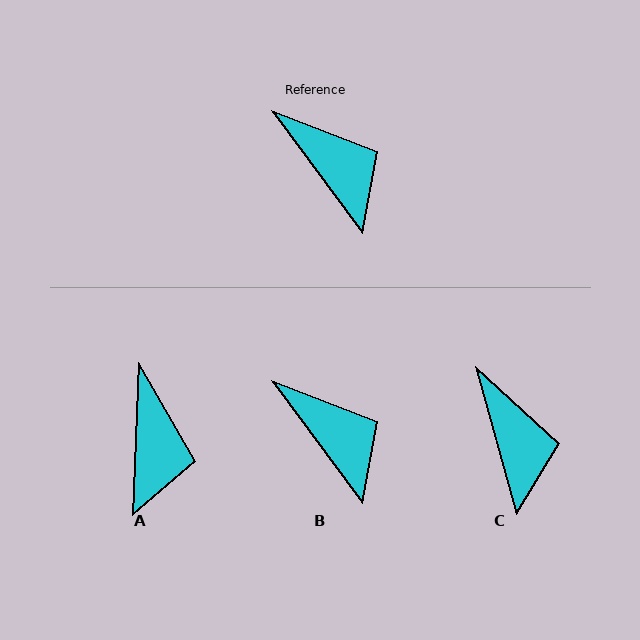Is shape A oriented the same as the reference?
No, it is off by about 38 degrees.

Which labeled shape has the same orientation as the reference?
B.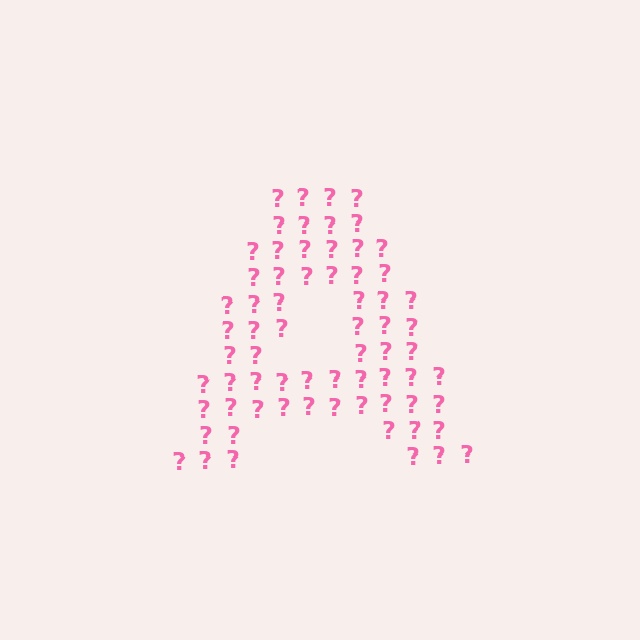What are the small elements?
The small elements are question marks.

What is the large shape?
The large shape is the letter A.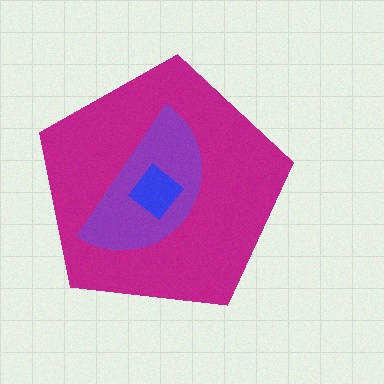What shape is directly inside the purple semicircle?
The blue diamond.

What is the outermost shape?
The magenta pentagon.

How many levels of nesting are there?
3.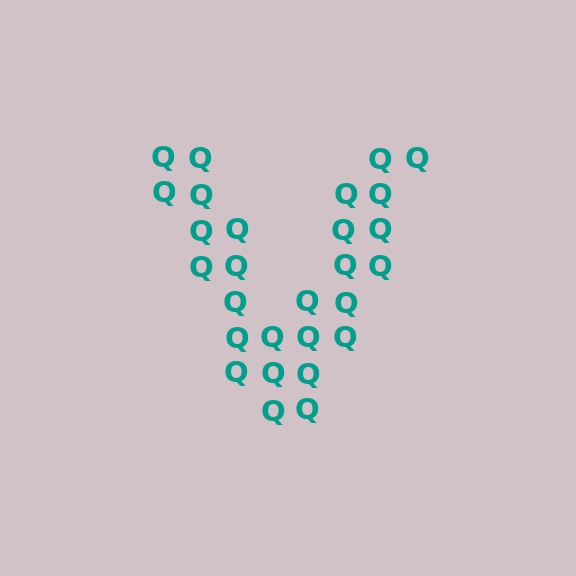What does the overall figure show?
The overall figure shows the letter V.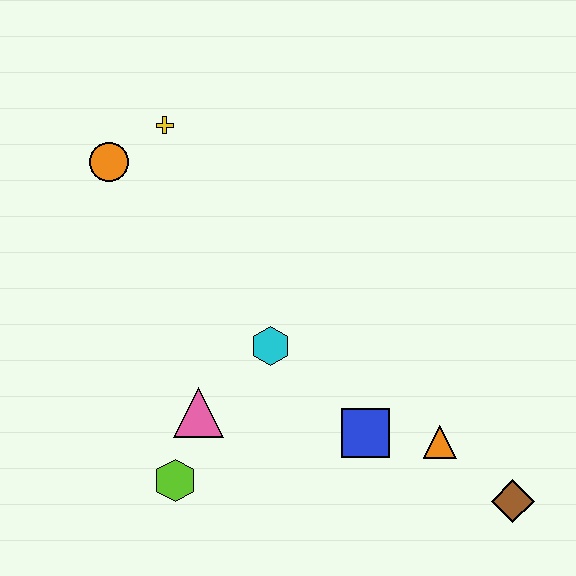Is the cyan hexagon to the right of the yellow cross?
Yes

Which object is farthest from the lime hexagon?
The yellow cross is farthest from the lime hexagon.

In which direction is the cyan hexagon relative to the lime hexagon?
The cyan hexagon is above the lime hexagon.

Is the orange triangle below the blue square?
Yes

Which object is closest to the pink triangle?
The lime hexagon is closest to the pink triangle.